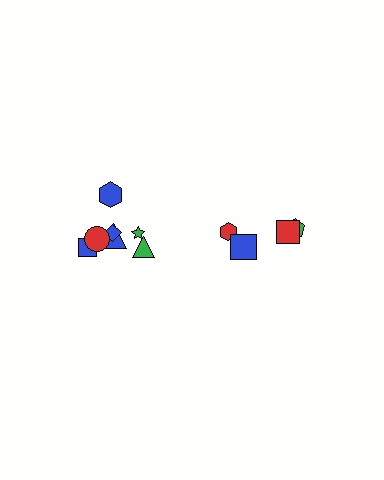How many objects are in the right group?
There are 4 objects.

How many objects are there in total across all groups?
There are 11 objects.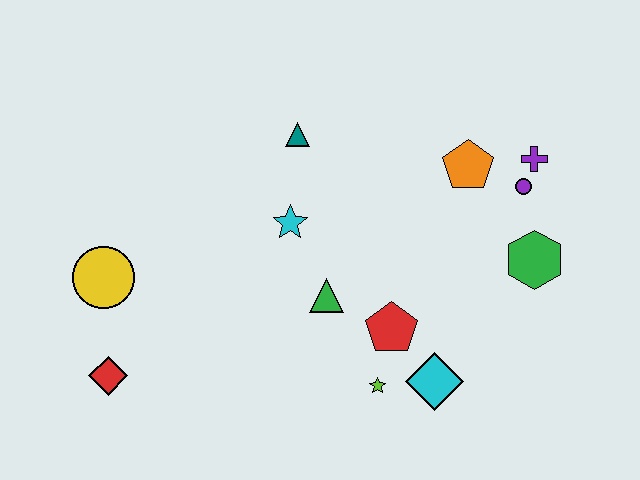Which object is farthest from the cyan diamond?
The yellow circle is farthest from the cyan diamond.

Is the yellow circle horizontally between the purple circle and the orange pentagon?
No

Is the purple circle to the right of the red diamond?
Yes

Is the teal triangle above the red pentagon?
Yes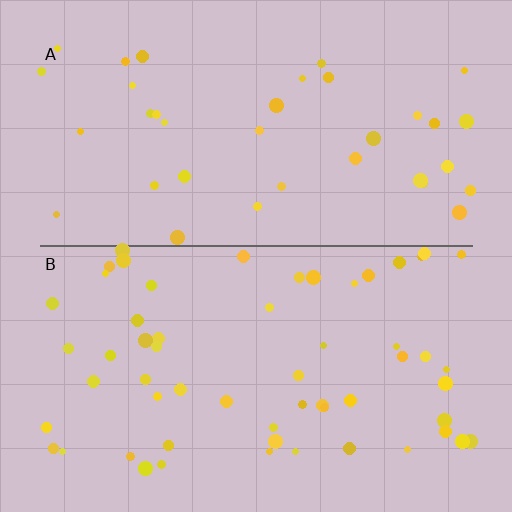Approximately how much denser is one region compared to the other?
Approximately 1.6× — region B over region A.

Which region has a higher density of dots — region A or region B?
B (the bottom).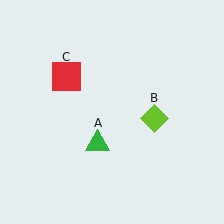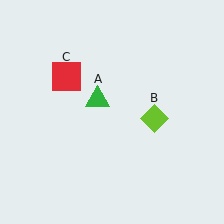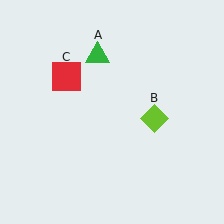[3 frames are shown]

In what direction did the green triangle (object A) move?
The green triangle (object A) moved up.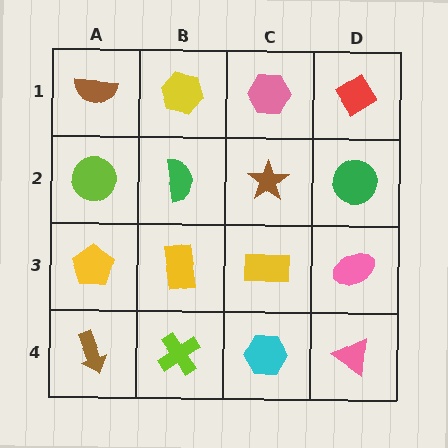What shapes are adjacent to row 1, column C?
A brown star (row 2, column C), a yellow hexagon (row 1, column B), a red diamond (row 1, column D).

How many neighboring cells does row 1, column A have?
2.